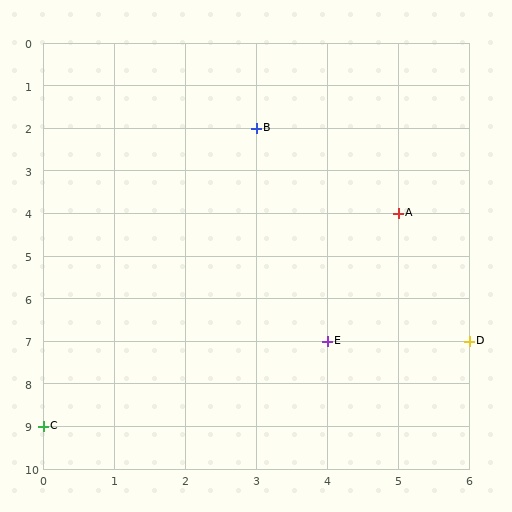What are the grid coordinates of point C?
Point C is at grid coordinates (0, 9).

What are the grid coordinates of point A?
Point A is at grid coordinates (5, 4).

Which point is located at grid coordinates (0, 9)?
Point C is at (0, 9).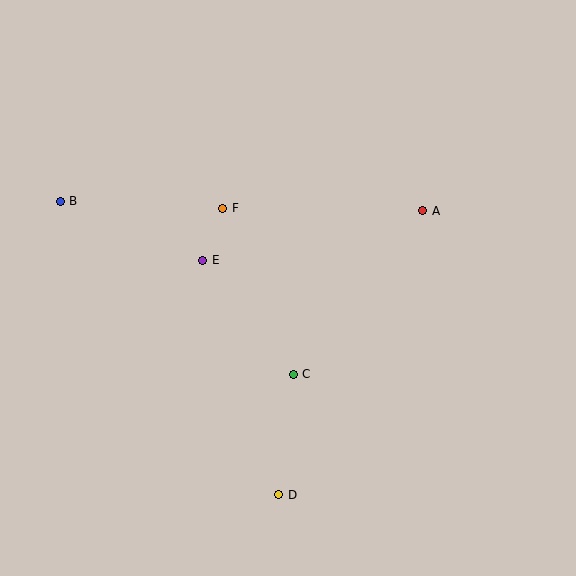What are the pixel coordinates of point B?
Point B is at (60, 201).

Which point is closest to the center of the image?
Point C at (293, 374) is closest to the center.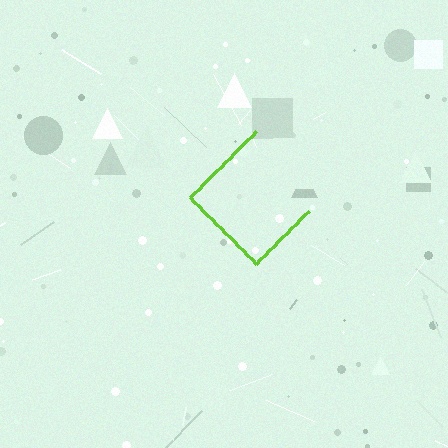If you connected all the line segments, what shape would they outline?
They would outline a diamond.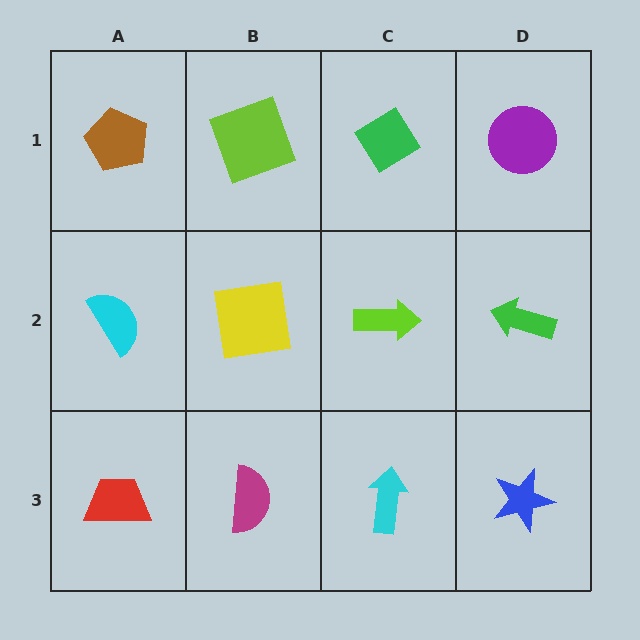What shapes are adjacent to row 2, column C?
A green diamond (row 1, column C), a cyan arrow (row 3, column C), a yellow square (row 2, column B), a green arrow (row 2, column D).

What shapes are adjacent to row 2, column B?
A lime square (row 1, column B), a magenta semicircle (row 3, column B), a cyan semicircle (row 2, column A), a lime arrow (row 2, column C).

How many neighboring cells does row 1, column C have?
3.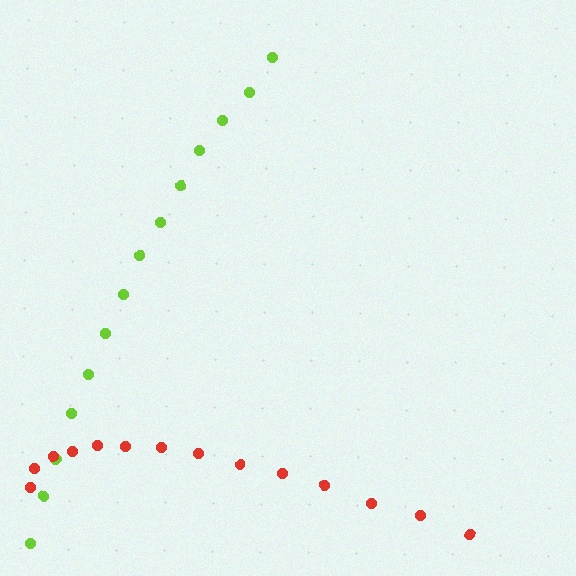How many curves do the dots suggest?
There are 2 distinct paths.